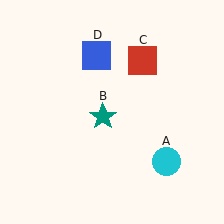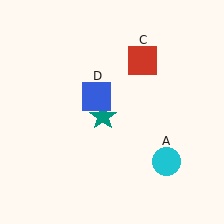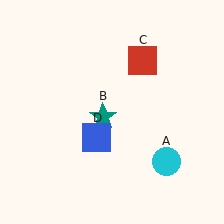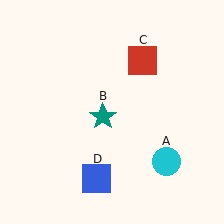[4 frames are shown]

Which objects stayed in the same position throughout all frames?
Cyan circle (object A) and teal star (object B) and red square (object C) remained stationary.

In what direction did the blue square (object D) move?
The blue square (object D) moved down.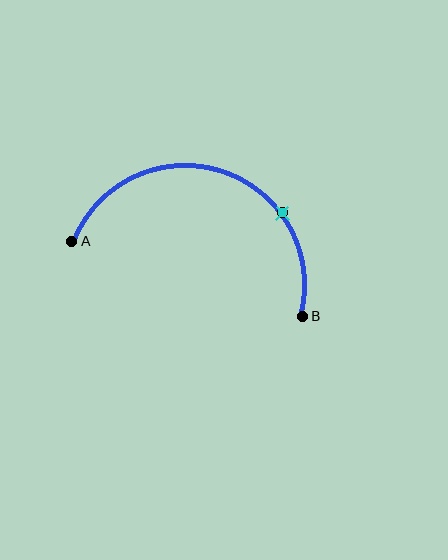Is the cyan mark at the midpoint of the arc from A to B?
No. The cyan mark lies on the arc but is closer to endpoint B. The arc midpoint would be at the point on the curve equidistant along the arc from both A and B.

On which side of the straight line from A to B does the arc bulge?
The arc bulges above the straight line connecting A and B.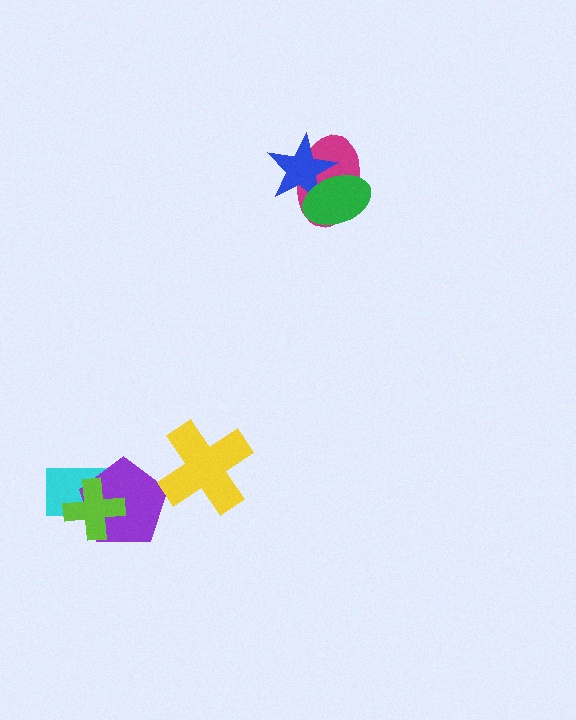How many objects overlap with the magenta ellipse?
2 objects overlap with the magenta ellipse.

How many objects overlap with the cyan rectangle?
2 objects overlap with the cyan rectangle.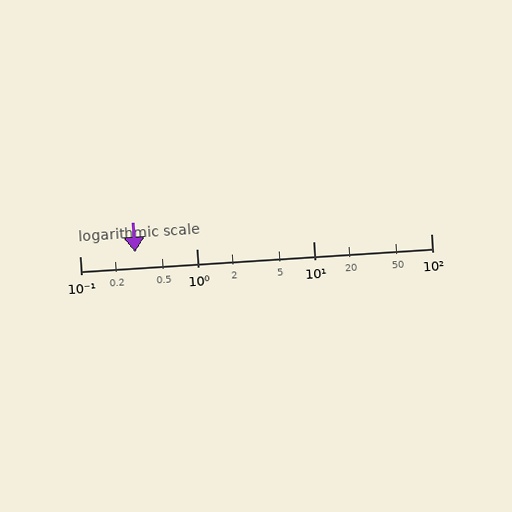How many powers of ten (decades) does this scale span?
The scale spans 3 decades, from 0.1 to 100.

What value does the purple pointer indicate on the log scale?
The pointer indicates approximately 0.3.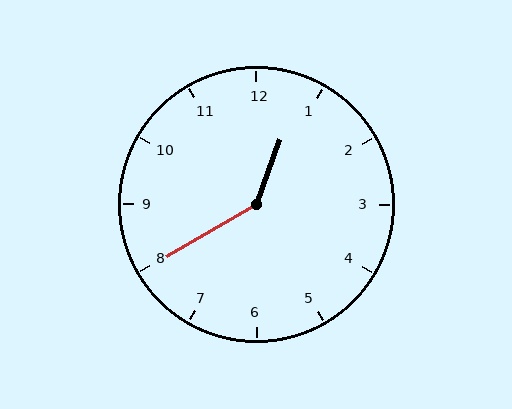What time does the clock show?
12:40.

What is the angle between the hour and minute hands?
Approximately 140 degrees.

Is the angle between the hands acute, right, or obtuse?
It is obtuse.